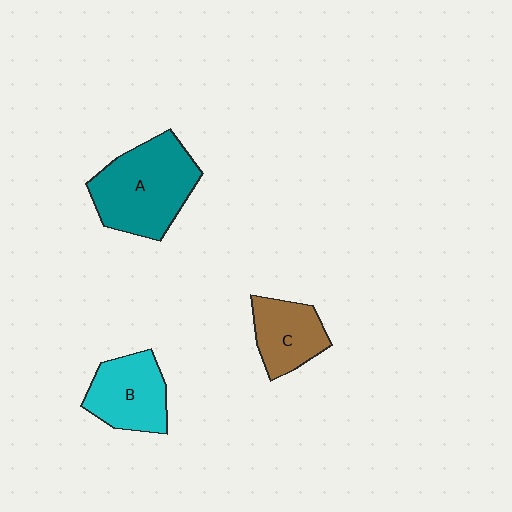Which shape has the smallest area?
Shape C (brown).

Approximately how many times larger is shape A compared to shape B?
Approximately 1.5 times.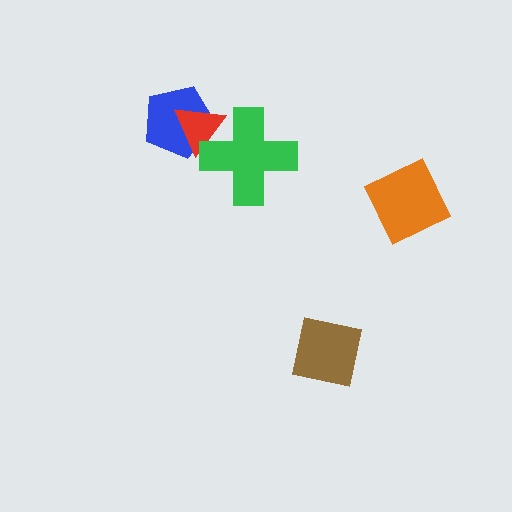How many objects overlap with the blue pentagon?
2 objects overlap with the blue pentagon.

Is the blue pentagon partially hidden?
Yes, it is partially covered by another shape.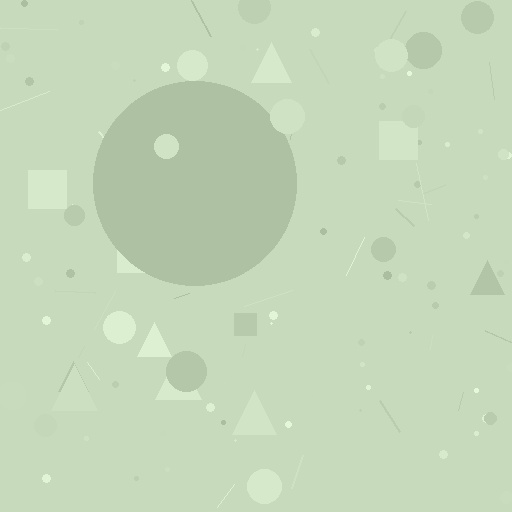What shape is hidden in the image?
A circle is hidden in the image.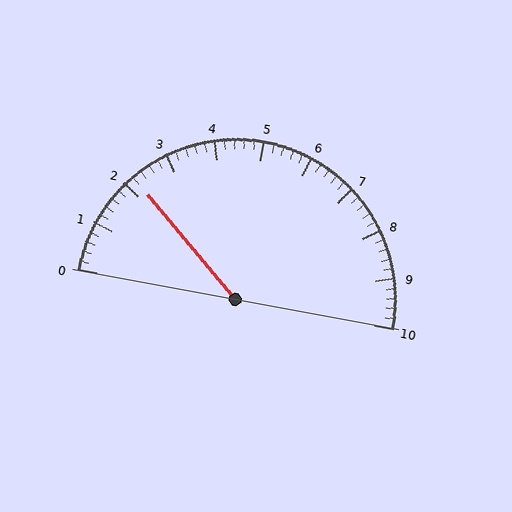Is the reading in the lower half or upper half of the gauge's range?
The reading is in the lower half of the range (0 to 10).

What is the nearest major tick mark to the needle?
The nearest major tick mark is 2.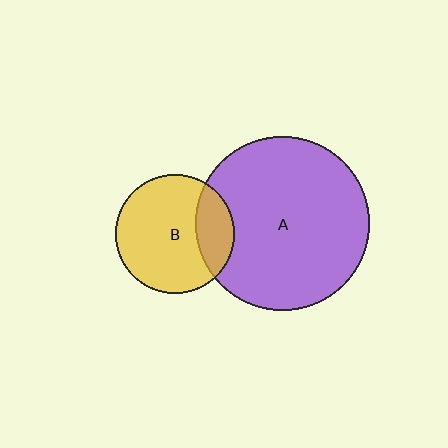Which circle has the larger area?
Circle A (purple).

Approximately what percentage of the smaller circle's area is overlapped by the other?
Approximately 25%.